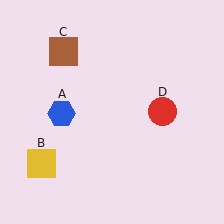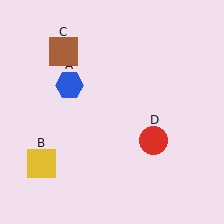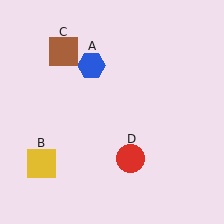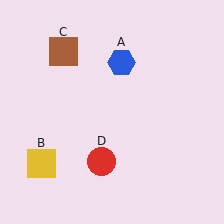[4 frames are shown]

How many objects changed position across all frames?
2 objects changed position: blue hexagon (object A), red circle (object D).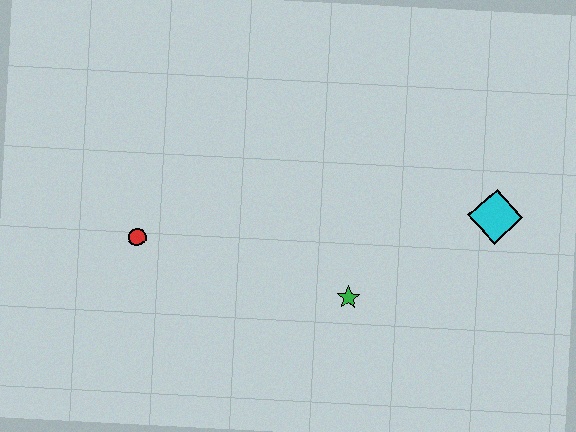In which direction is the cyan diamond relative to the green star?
The cyan diamond is to the right of the green star.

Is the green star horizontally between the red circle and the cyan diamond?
Yes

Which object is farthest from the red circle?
The cyan diamond is farthest from the red circle.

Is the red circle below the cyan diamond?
Yes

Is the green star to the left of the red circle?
No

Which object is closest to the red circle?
The green star is closest to the red circle.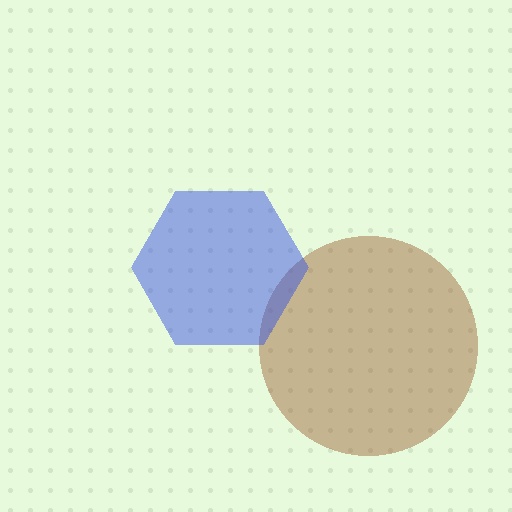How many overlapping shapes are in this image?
There are 2 overlapping shapes in the image.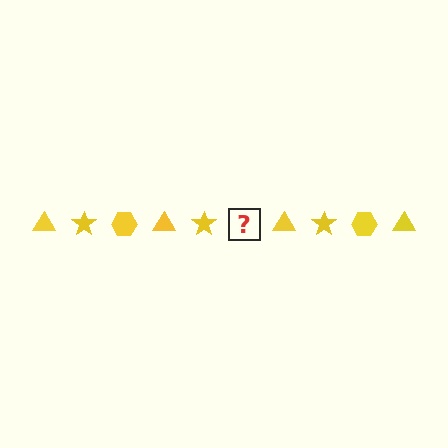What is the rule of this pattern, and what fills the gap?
The rule is that the pattern cycles through triangle, star, hexagon shapes in yellow. The gap should be filled with a yellow hexagon.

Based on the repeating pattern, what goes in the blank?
The blank should be a yellow hexagon.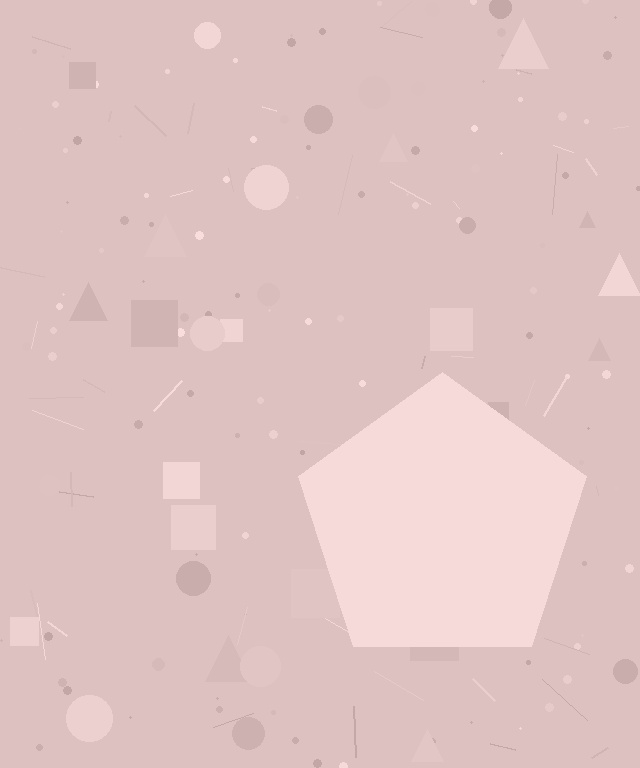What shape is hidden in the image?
A pentagon is hidden in the image.